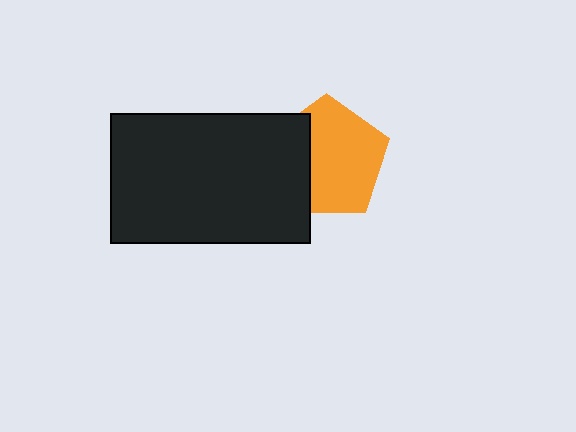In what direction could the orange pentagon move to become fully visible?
The orange pentagon could move right. That would shift it out from behind the black rectangle entirely.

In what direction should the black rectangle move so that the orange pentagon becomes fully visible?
The black rectangle should move left. That is the shortest direction to clear the overlap and leave the orange pentagon fully visible.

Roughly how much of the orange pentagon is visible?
Most of it is visible (roughly 67%).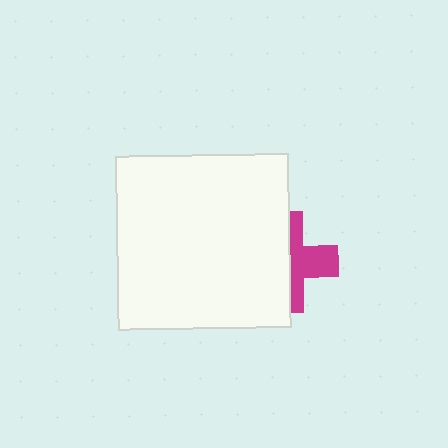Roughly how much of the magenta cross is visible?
About half of it is visible (roughly 46%).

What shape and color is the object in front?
The object in front is a white square.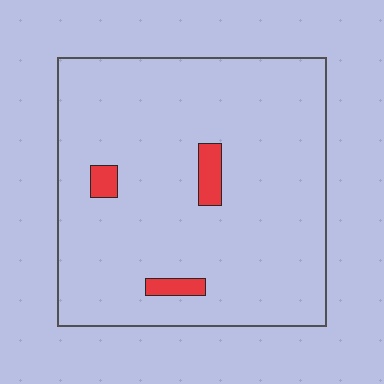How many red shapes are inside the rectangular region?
3.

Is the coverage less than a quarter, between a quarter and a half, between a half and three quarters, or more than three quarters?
Less than a quarter.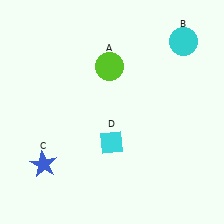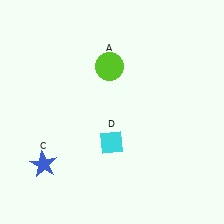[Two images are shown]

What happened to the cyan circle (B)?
The cyan circle (B) was removed in Image 2. It was in the top-right area of Image 1.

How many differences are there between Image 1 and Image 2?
There is 1 difference between the two images.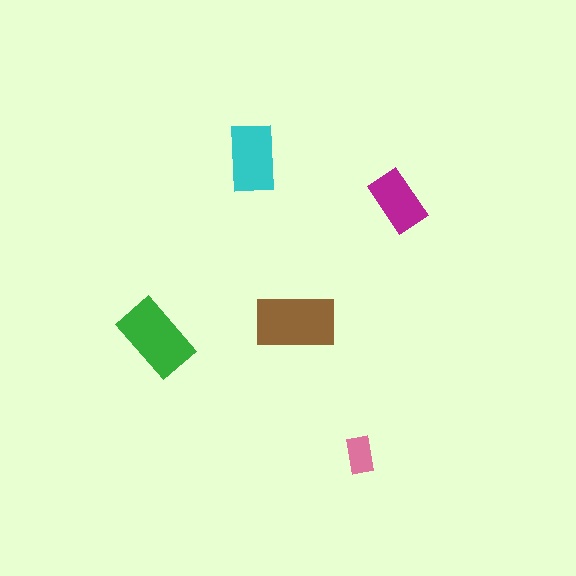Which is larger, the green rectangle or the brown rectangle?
The brown one.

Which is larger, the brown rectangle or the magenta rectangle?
The brown one.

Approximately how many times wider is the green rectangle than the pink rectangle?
About 2 times wider.